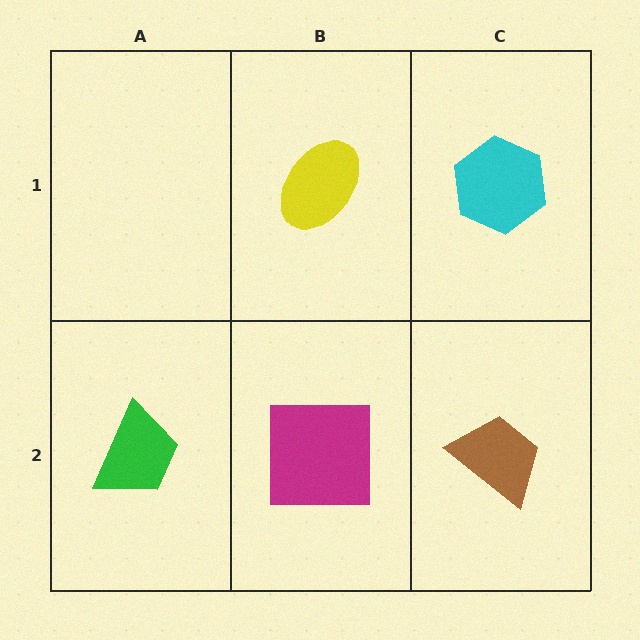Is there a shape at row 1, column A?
No, that cell is empty.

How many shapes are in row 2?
3 shapes.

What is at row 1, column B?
A yellow ellipse.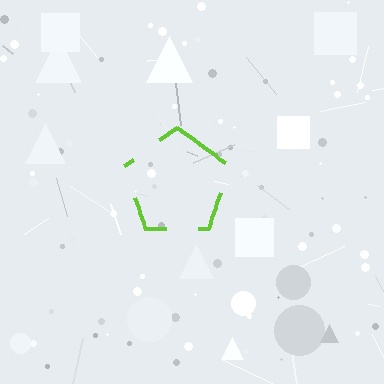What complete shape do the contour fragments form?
The contour fragments form a pentagon.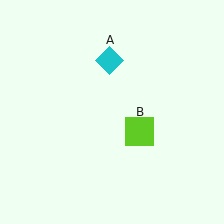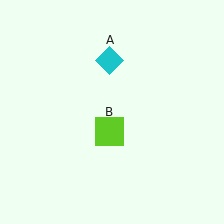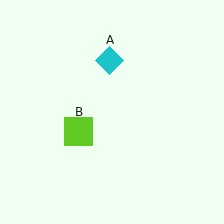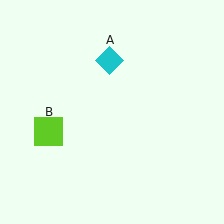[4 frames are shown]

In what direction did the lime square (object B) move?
The lime square (object B) moved left.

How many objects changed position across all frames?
1 object changed position: lime square (object B).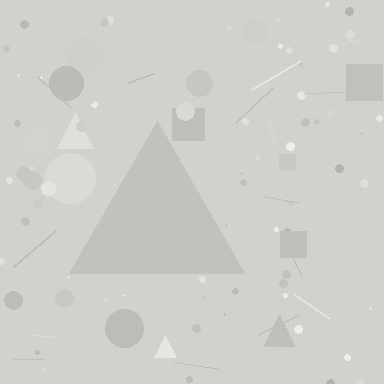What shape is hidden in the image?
A triangle is hidden in the image.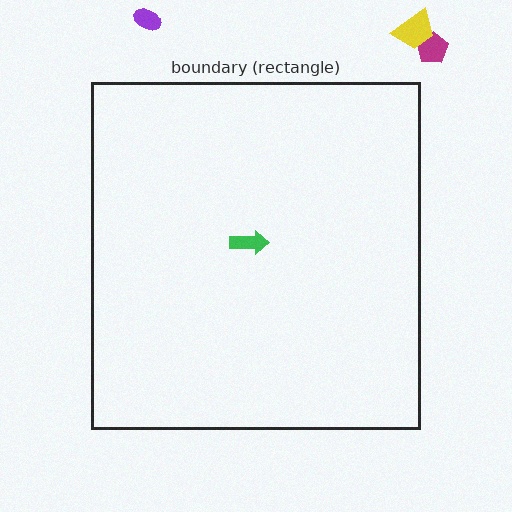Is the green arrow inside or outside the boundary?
Inside.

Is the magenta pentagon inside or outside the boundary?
Outside.